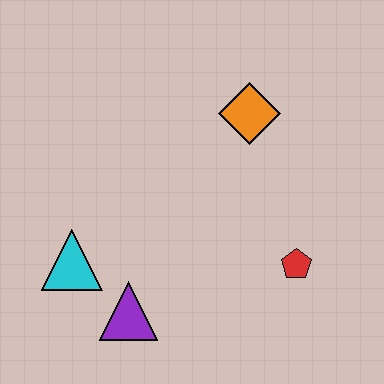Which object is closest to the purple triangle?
The cyan triangle is closest to the purple triangle.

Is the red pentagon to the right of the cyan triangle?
Yes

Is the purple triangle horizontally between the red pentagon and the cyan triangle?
Yes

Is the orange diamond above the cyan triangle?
Yes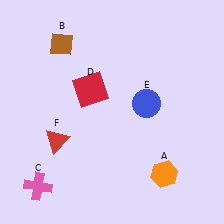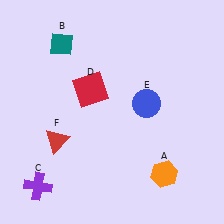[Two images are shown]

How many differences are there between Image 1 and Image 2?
There are 2 differences between the two images.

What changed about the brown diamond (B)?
In Image 1, B is brown. In Image 2, it changed to teal.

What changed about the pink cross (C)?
In Image 1, C is pink. In Image 2, it changed to purple.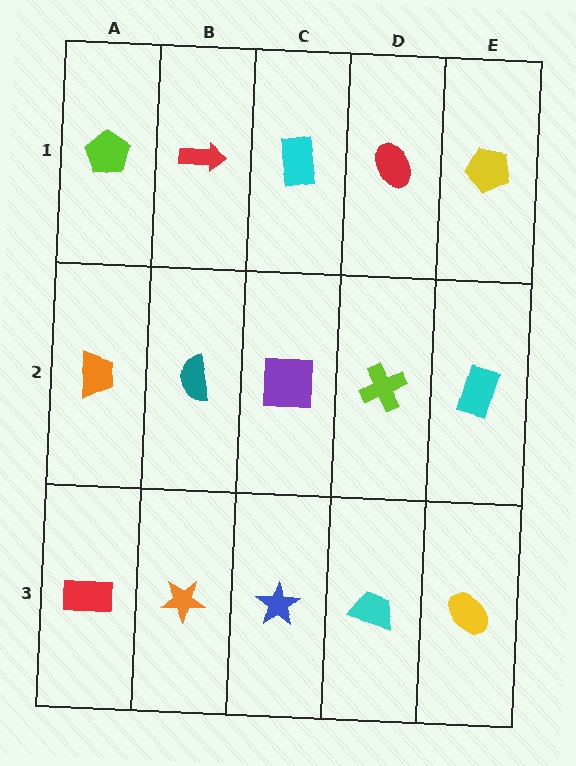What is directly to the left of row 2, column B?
An orange trapezoid.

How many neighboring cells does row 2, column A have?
3.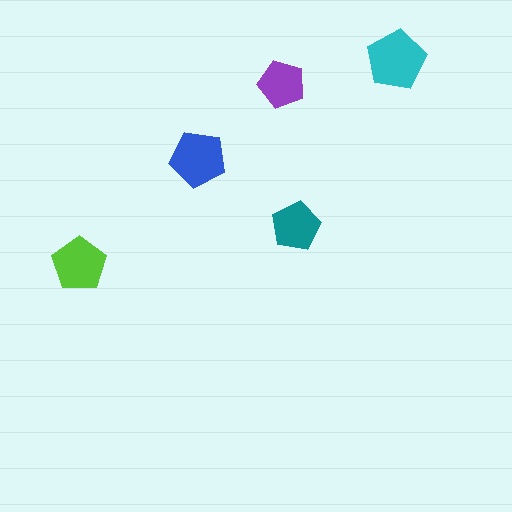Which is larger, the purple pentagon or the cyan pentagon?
The cyan one.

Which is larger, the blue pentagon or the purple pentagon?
The blue one.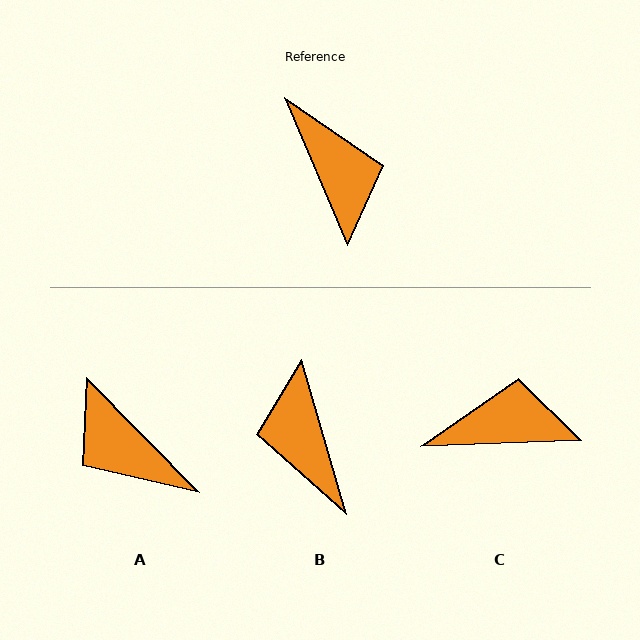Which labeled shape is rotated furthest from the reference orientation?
B, about 173 degrees away.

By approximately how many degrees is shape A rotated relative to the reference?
Approximately 159 degrees clockwise.